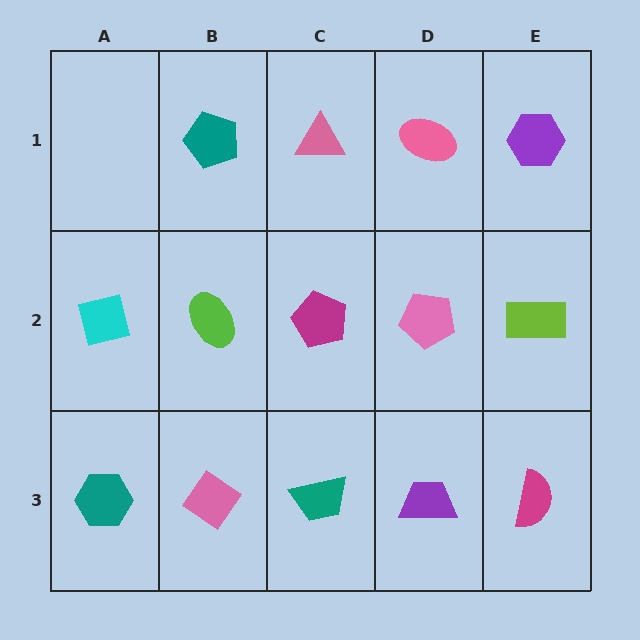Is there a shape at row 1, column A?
No, that cell is empty.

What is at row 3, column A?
A teal hexagon.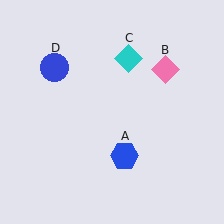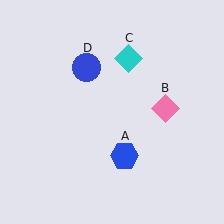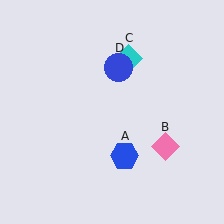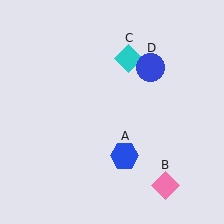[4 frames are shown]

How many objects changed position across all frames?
2 objects changed position: pink diamond (object B), blue circle (object D).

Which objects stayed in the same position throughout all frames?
Blue hexagon (object A) and cyan diamond (object C) remained stationary.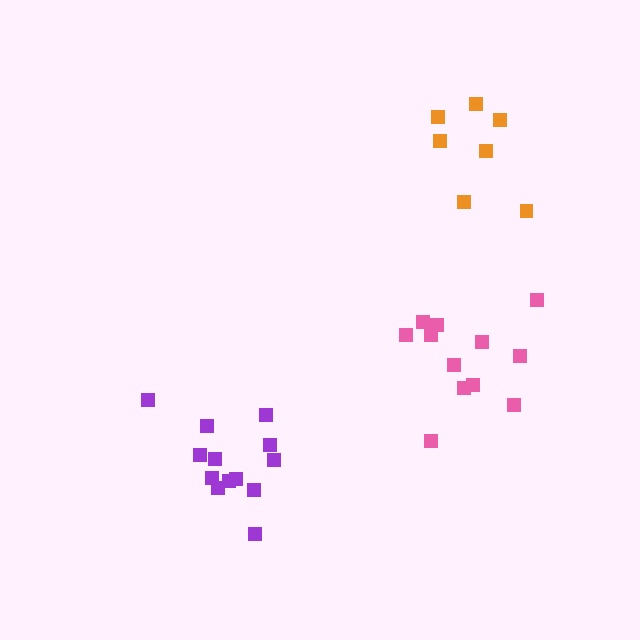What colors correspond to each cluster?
The clusters are colored: pink, orange, purple.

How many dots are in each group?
Group 1: 12 dots, Group 2: 7 dots, Group 3: 13 dots (32 total).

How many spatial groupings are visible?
There are 3 spatial groupings.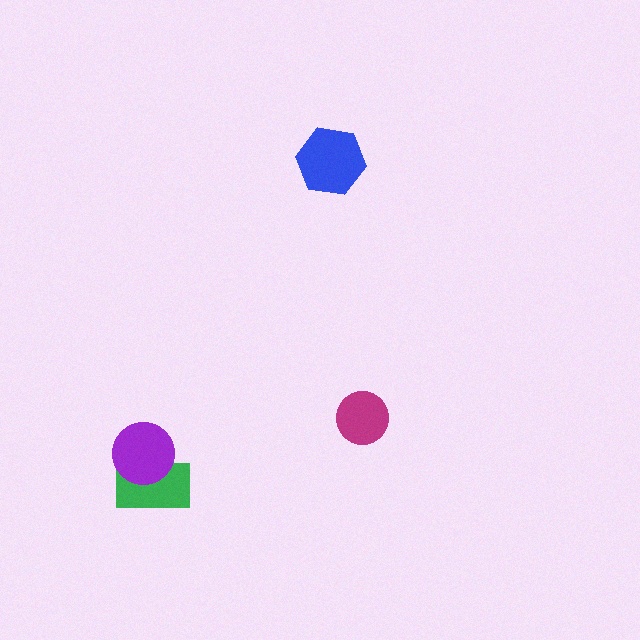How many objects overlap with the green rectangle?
1 object overlaps with the green rectangle.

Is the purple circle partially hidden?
No, no other shape covers it.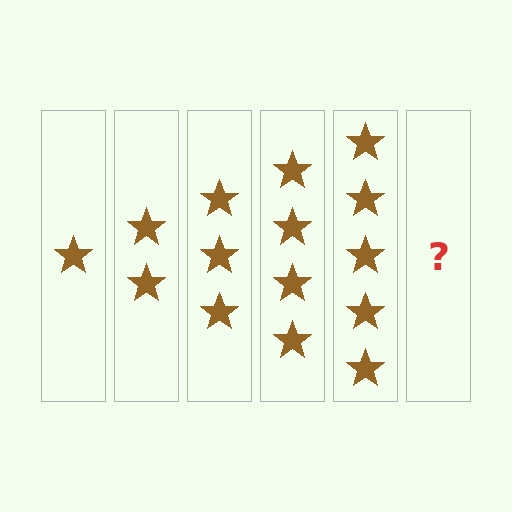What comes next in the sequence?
The next element should be 6 stars.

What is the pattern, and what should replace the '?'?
The pattern is that each step adds one more star. The '?' should be 6 stars.